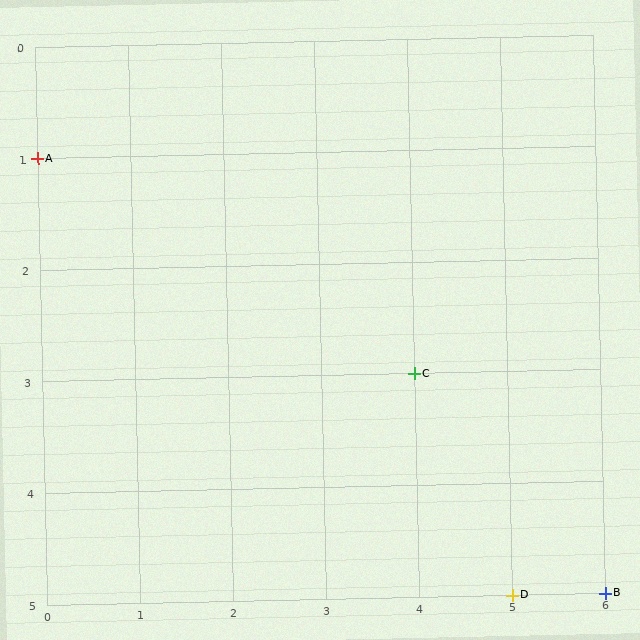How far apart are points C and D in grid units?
Points C and D are 1 column and 2 rows apart (about 2.2 grid units diagonally).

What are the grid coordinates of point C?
Point C is at grid coordinates (4, 3).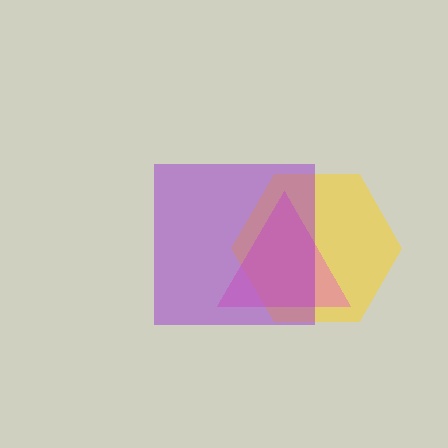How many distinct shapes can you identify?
There are 3 distinct shapes: a yellow hexagon, a pink triangle, a purple square.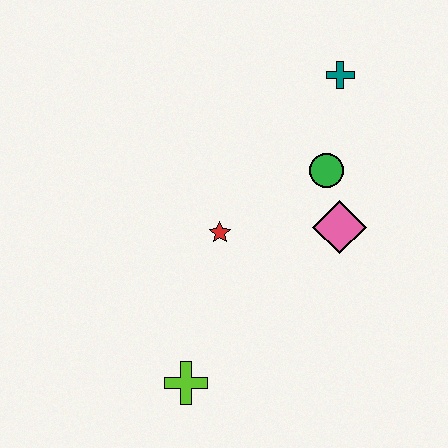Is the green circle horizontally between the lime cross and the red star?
No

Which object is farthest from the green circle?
The lime cross is farthest from the green circle.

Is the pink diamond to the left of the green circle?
No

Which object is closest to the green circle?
The pink diamond is closest to the green circle.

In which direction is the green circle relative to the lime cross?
The green circle is above the lime cross.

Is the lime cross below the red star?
Yes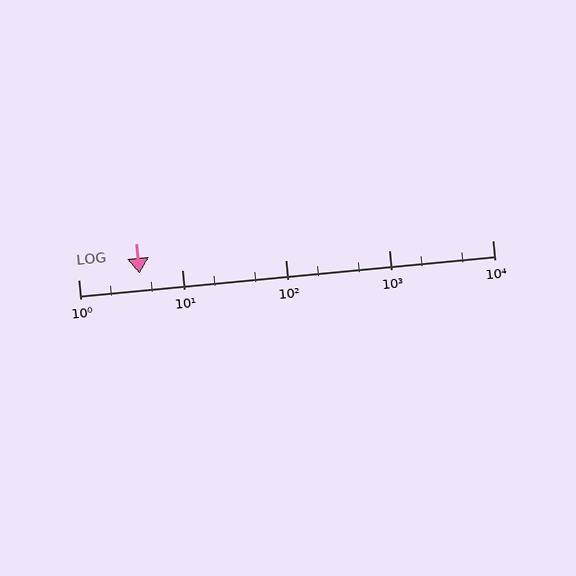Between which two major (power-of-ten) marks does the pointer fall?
The pointer is between 1 and 10.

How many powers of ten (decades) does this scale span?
The scale spans 4 decades, from 1 to 10000.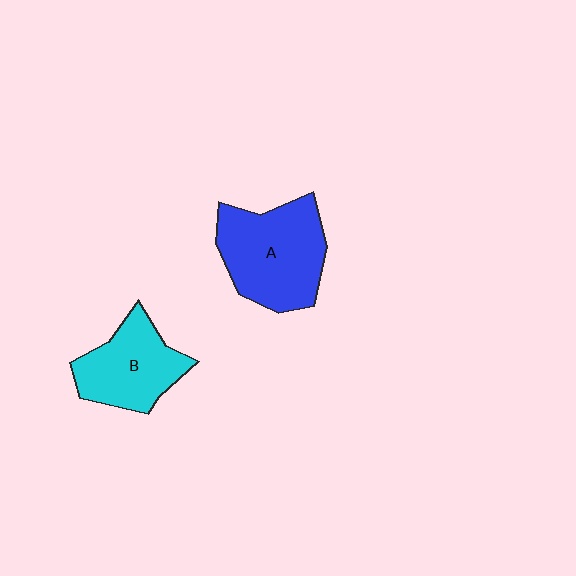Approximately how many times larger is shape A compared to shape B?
Approximately 1.3 times.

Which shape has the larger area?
Shape A (blue).